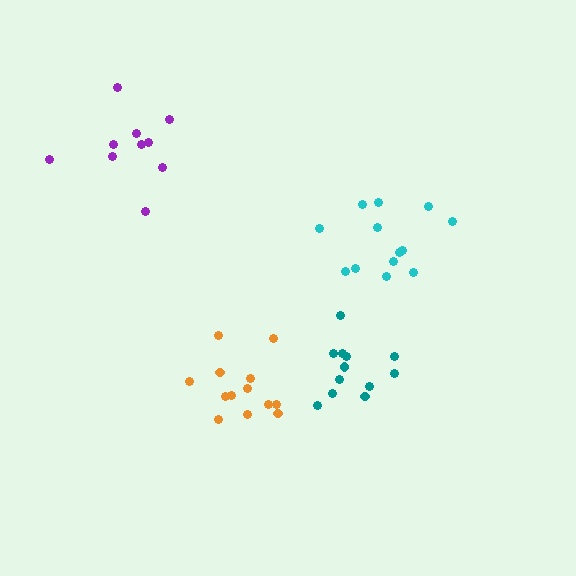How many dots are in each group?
Group 1: 13 dots, Group 2: 10 dots, Group 3: 12 dots, Group 4: 13 dots (48 total).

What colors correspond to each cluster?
The clusters are colored: cyan, purple, teal, orange.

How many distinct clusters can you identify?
There are 4 distinct clusters.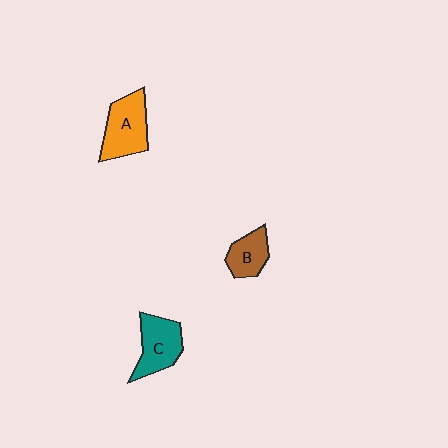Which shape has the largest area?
Shape A (orange).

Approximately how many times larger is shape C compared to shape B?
Approximately 1.4 times.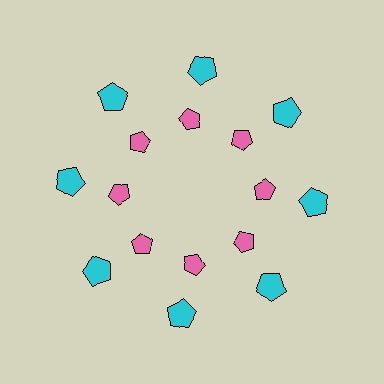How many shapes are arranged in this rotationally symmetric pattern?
There are 16 shapes, arranged in 8 groups of 2.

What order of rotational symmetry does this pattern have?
This pattern has 8-fold rotational symmetry.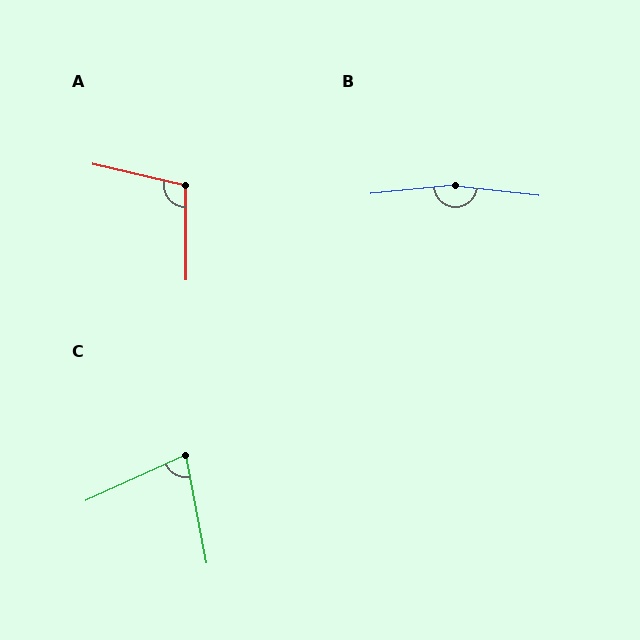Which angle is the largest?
B, at approximately 168 degrees.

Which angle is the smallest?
C, at approximately 76 degrees.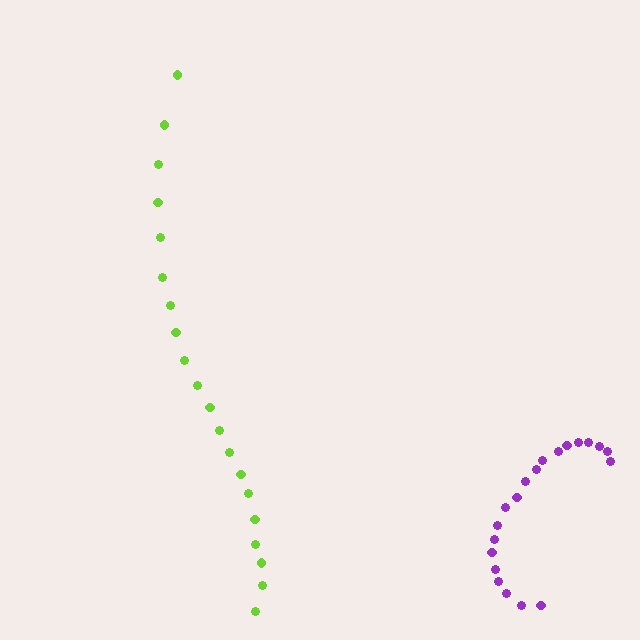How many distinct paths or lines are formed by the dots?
There are 2 distinct paths.